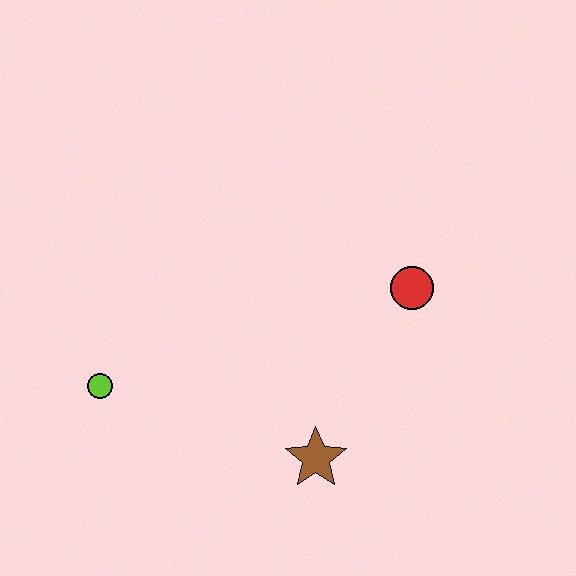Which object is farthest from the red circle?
The lime circle is farthest from the red circle.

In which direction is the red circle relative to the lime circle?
The red circle is to the right of the lime circle.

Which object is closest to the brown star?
The red circle is closest to the brown star.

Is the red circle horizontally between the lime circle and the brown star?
No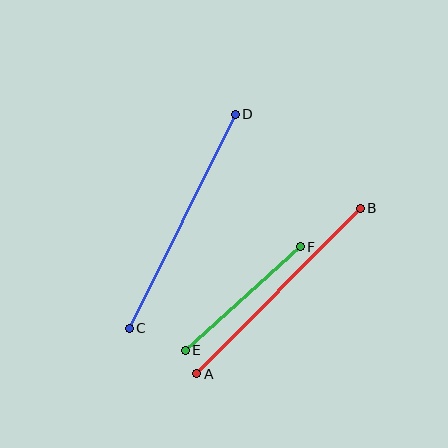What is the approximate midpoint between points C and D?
The midpoint is at approximately (182, 221) pixels.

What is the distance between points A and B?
The distance is approximately 233 pixels.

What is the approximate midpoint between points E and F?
The midpoint is at approximately (243, 299) pixels.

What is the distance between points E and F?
The distance is approximately 155 pixels.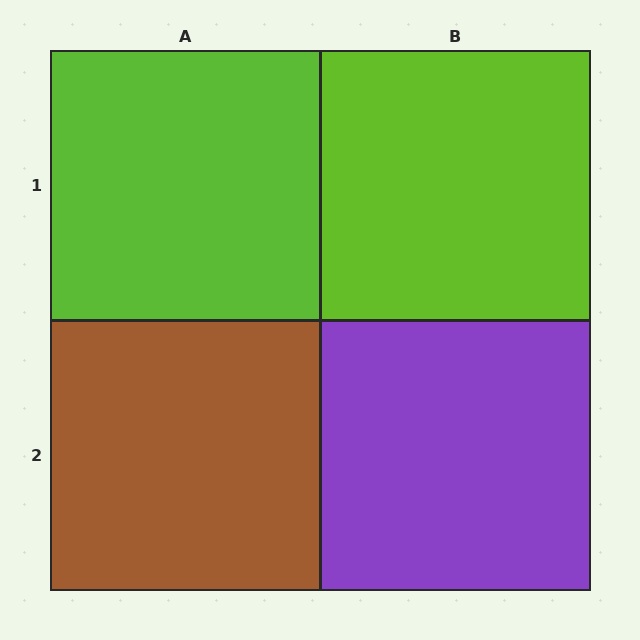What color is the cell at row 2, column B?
Purple.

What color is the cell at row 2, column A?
Brown.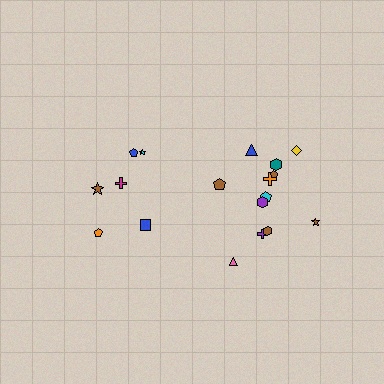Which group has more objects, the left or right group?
The right group.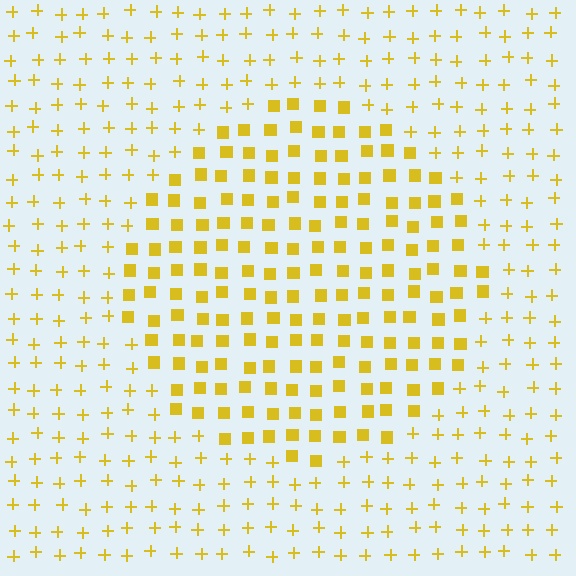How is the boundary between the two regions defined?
The boundary is defined by a change in element shape: squares inside vs. plus signs outside. All elements share the same color and spacing.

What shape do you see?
I see a circle.